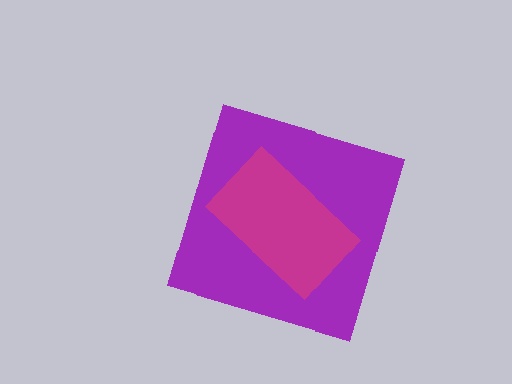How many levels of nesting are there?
2.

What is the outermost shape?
The purple diamond.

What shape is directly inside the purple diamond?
The magenta rectangle.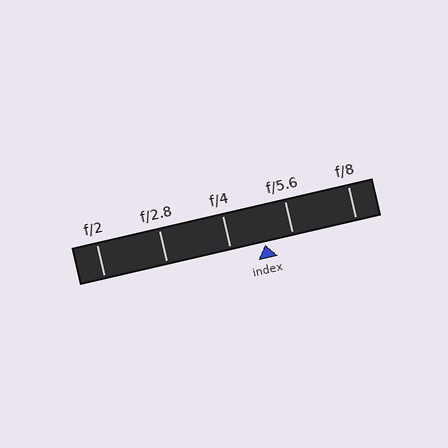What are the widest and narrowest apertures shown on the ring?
The widest aperture shown is f/2 and the narrowest is f/8.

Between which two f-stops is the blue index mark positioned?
The index mark is between f/4 and f/5.6.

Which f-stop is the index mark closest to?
The index mark is closest to f/5.6.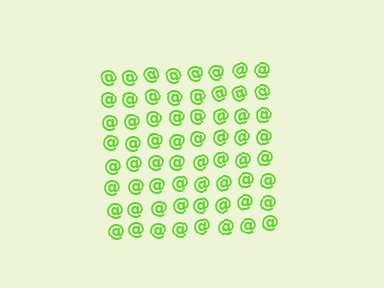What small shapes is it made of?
It is made of small at signs.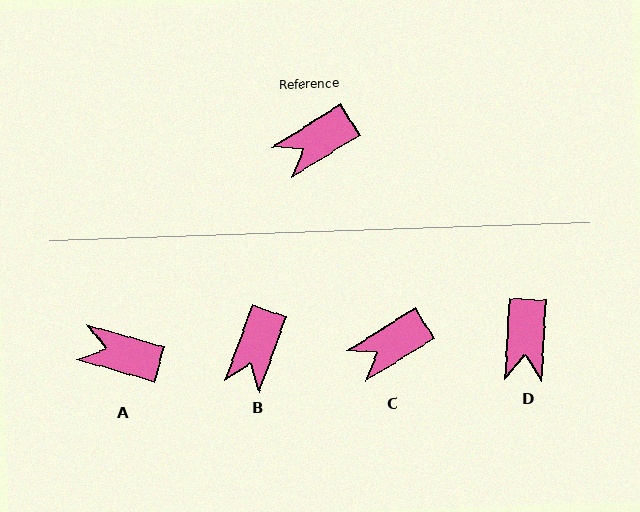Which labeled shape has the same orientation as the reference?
C.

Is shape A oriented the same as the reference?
No, it is off by about 48 degrees.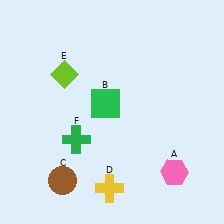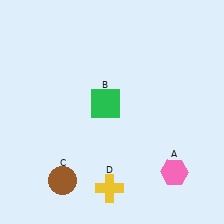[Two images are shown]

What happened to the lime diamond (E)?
The lime diamond (E) was removed in Image 2. It was in the top-left area of Image 1.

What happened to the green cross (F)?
The green cross (F) was removed in Image 2. It was in the bottom-left area of Image 1.